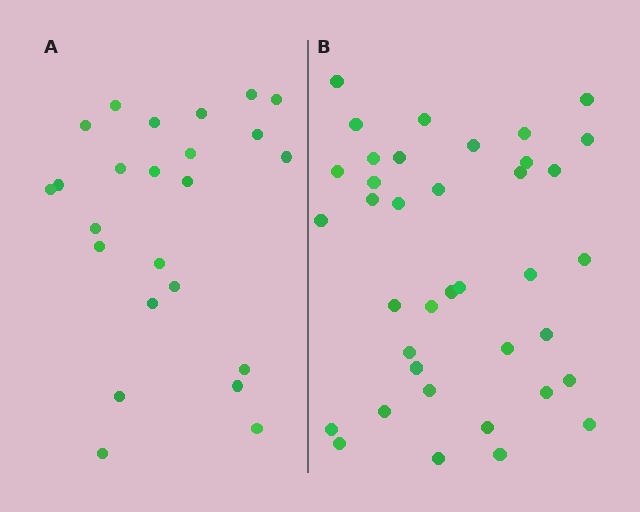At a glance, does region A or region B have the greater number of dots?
Region B (the right region) has more dots.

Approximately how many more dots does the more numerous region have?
Region B has approximately 15 more dots than region A.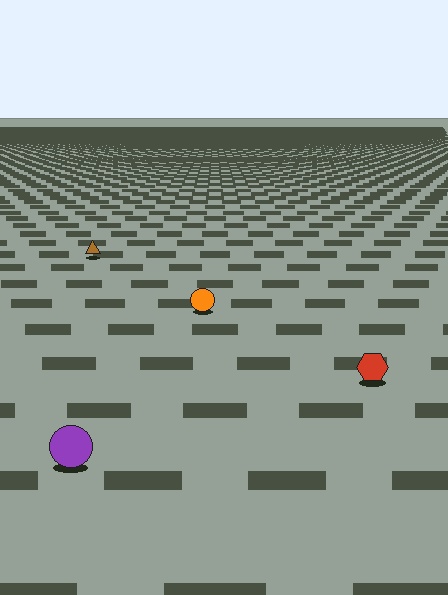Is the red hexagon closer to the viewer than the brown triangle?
Yes. The red hexagon is closer — you can tell from the texture gradient: the ground texture is coarser near it.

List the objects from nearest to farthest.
From nearest to farthest: the purple circle, the red hexagon, the orange circle, the brown triangle.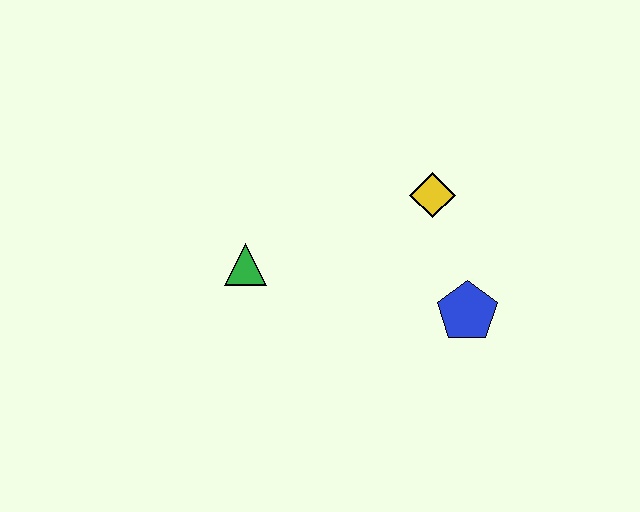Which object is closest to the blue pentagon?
The yellow diamond is closest to the blue pentagon.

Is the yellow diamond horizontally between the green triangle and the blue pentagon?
Yes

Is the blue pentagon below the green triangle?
Yes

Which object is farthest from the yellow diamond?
The green triangle is farthest from the yellow diamond.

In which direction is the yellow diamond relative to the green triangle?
The yellow diamond is to the right of the green triangle.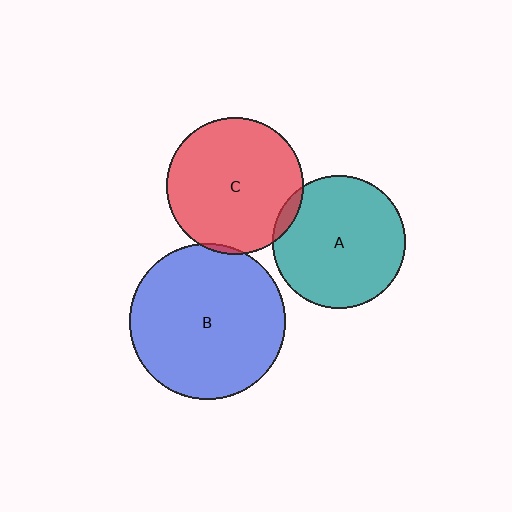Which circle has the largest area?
Circle B (blue).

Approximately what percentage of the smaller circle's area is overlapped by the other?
Approximately 5%.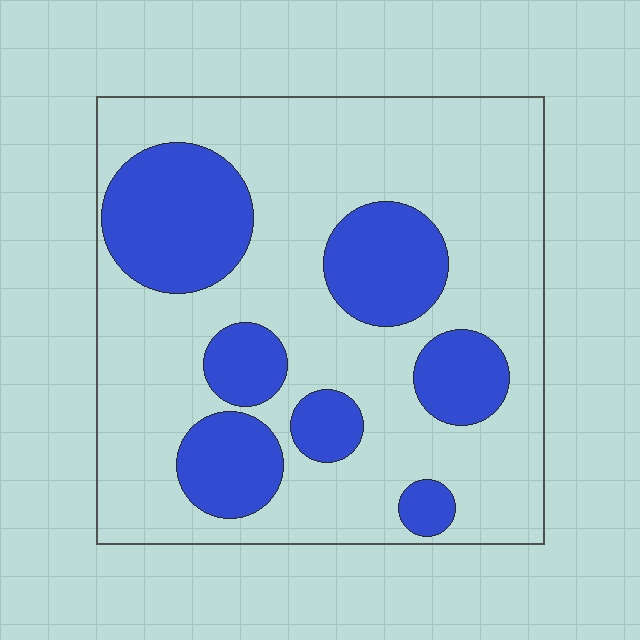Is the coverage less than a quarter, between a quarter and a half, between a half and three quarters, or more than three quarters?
Between a quarter and a half.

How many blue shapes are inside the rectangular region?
7.